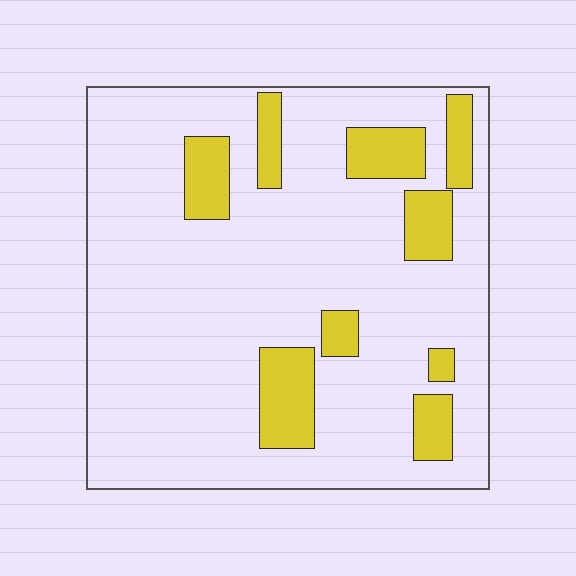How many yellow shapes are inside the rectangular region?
9.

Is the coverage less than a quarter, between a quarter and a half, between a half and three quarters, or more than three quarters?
Less than a quarter.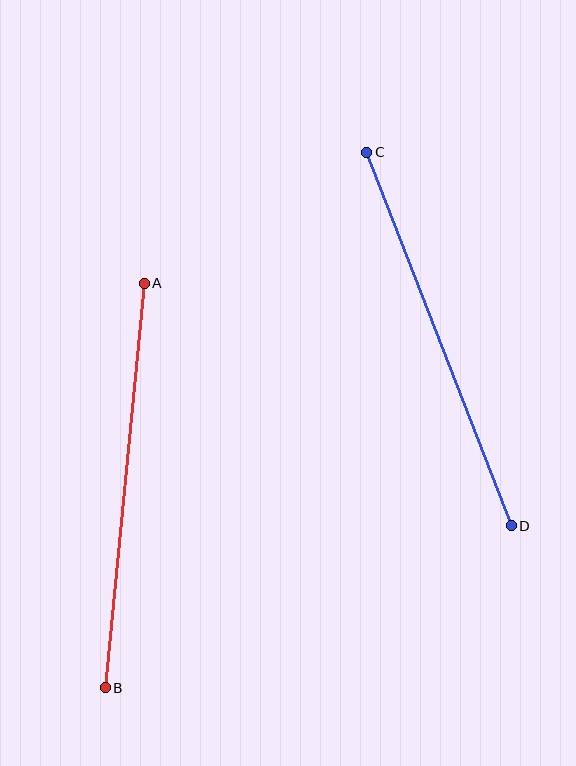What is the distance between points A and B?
The distance is approximately 406 pixels.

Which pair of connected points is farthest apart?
Points A and B are farthest apart.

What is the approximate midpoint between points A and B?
The midpoint is at approximately (125, 486) pixels.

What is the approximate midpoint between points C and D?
The midpoint is at approximately (439, 339) pixels.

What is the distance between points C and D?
The distance is approximately 400 pixels.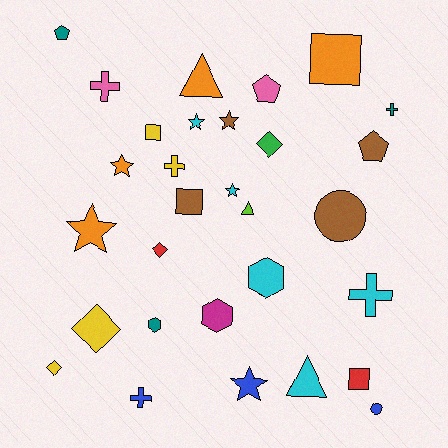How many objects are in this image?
There are 30 objects.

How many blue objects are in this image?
There are 3 blue objects.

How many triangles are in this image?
There are 3 triangles.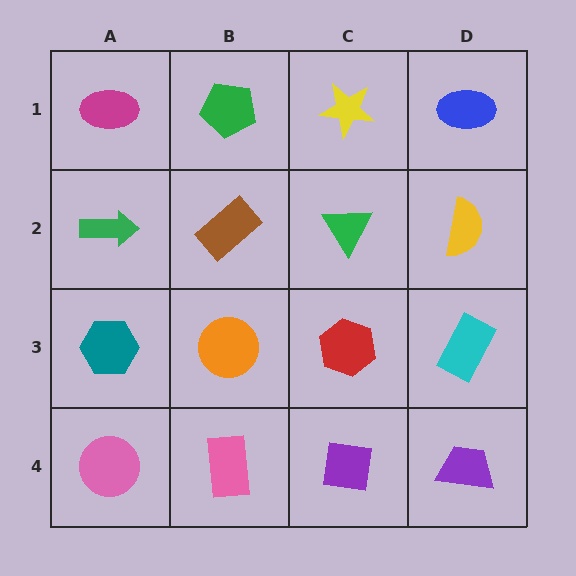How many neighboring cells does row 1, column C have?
3.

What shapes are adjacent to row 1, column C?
A green triangle (row 2, column C), a green pentagon (row 1, column B), a blue ellipse (row 1, column D).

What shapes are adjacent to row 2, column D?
A blue ellipse (row 1, column D), a cyan rectangle (row 3, column D), a green triangle (row 2, column C).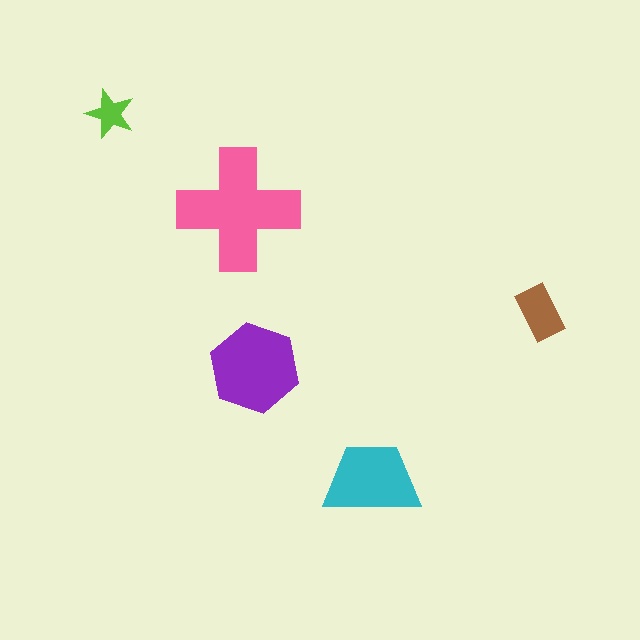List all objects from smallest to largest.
The lime star, the brown rectangle, the cyan trapezoid, the purple hexagon, the pink cross.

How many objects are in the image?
There are 5 objects in the image.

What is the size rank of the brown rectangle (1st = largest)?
4th.